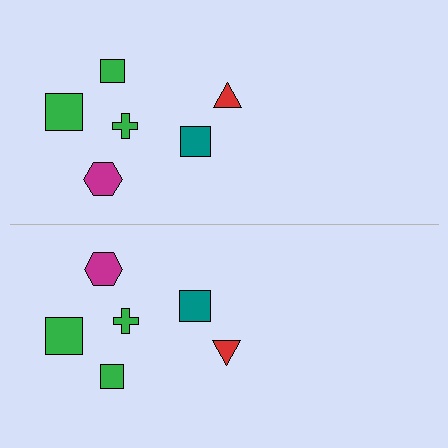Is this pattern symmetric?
Yes, this pattern has bilateral (reflection) symmetry.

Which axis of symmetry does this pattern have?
The pattern has a horizontal axis of symmetry running through the center of the image.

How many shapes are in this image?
There are 12 shapes in this image.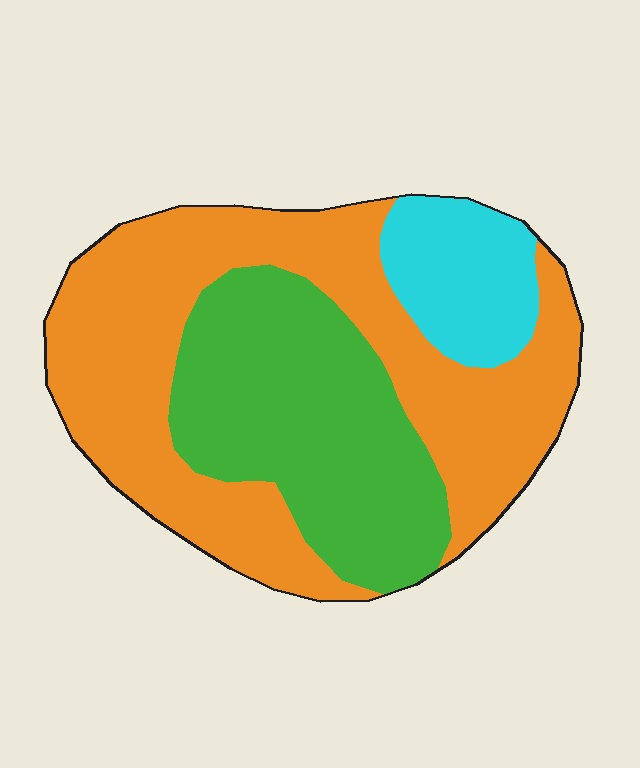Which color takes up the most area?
Orange, at roughly 55%.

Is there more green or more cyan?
Green.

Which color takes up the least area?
Cyan, at roughly 15%.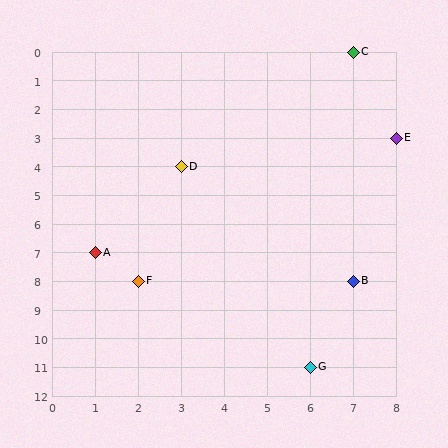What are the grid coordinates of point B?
Point B is at grid coordinates (7, 8).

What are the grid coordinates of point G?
Point G is at grid coordinates (6, 11).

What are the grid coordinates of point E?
Point E is at grid coordinates (8, 3).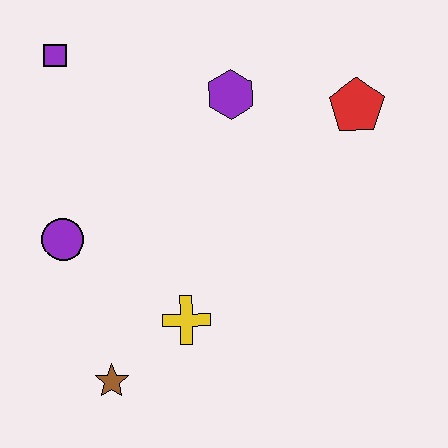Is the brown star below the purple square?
Yes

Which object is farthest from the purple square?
The brown star is farthest from the purple square.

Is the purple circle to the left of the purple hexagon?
Yes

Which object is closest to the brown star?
The yellow cross is closest to the brown star.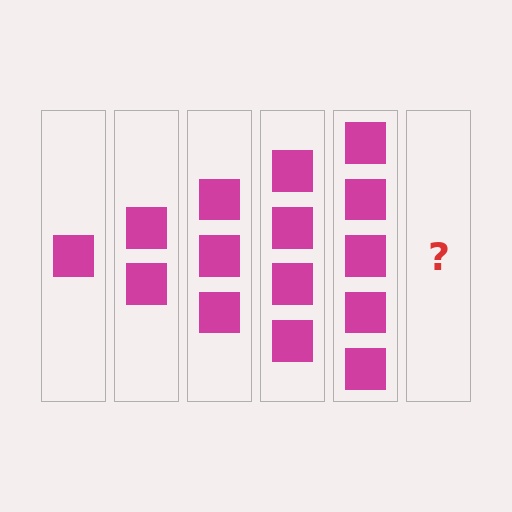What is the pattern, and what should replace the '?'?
The pattern is that each step adds one more square. The '?' should be 6 squares.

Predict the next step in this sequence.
The next step is 6 squares.